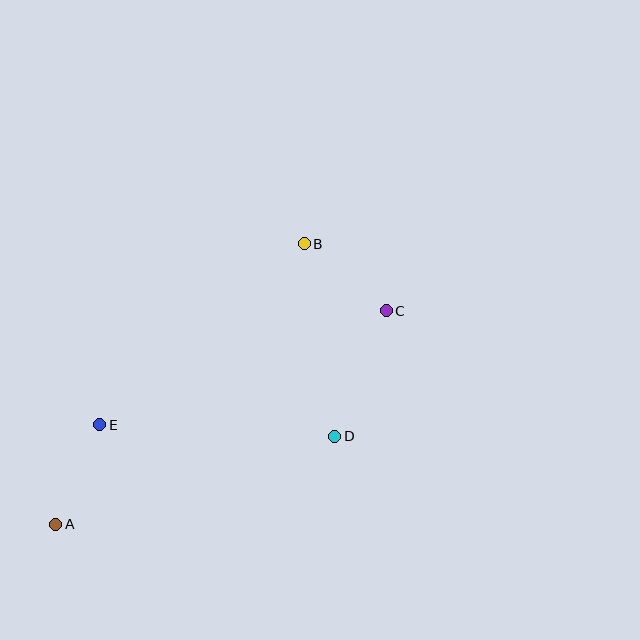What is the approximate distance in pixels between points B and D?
The distance between B and D is approximately 195 pixels.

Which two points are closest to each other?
Points B and C are closest to each other.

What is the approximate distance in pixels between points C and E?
The distance between C and E is approximately 308 pixels.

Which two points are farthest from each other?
Points A and C are farthest from each other.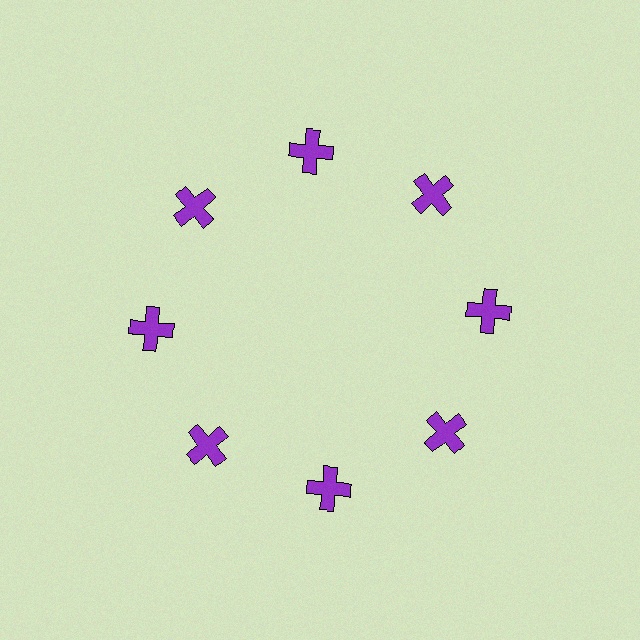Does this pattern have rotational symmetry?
Yes, this pattern has 8-fold rotational symmetry. It looks the same after rotating 45 degrees around the center.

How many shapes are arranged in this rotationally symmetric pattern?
There are 8 shapes, arranged in 8 groups of 1.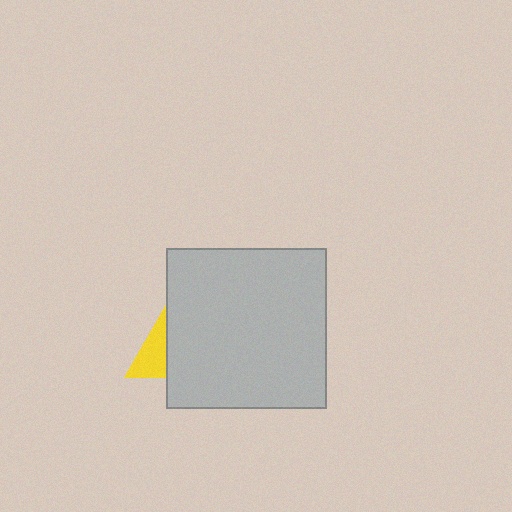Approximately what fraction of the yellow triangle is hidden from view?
Roughly 62% of the yellow triangle is hidden behind the light gray square.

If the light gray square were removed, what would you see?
You would see the complete yellow triangle.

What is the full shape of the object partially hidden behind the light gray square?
The partially hidden object is a yellow triangle.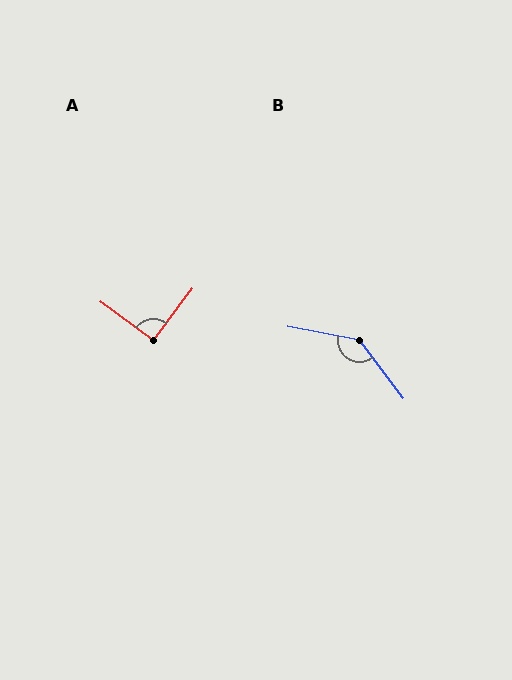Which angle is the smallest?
A, at approximately 91 degrees.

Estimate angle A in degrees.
Approximately 91 degrees.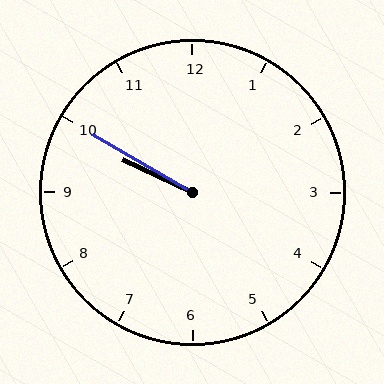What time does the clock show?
9:50.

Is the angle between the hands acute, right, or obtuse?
It is acute.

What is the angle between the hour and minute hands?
Approximately 5 degrees.